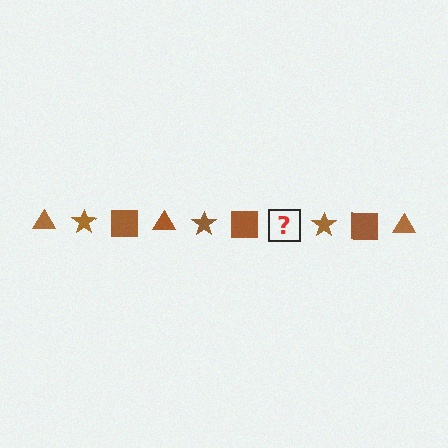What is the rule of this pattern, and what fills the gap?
The rule is that the pattern cycles through triangle, star, square shapes in brown. The gap should be filled with a brown triangle.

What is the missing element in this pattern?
The missing element is a brown triangle.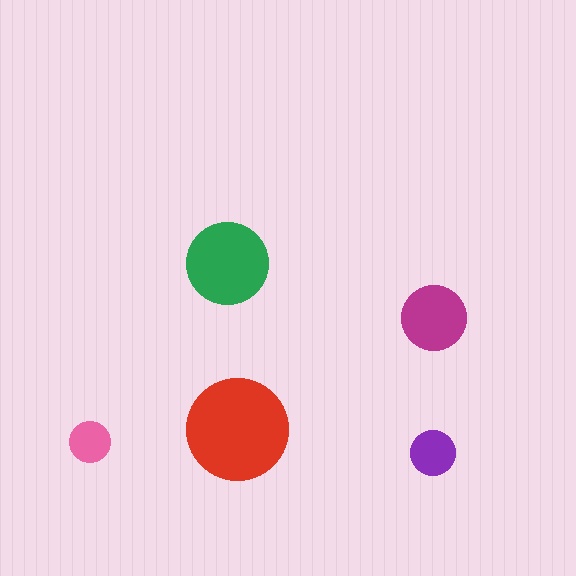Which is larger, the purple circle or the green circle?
The green one.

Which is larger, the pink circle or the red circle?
The red one.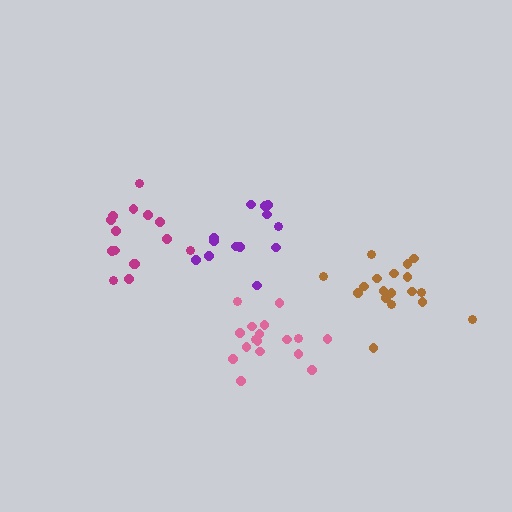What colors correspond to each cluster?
The clusters are colored: brown, magenta, pink, purple.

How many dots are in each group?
Group 1: 18 dots, Group 2: 15 dots, Group 3: 17 dots, Group 4: 13 dots (63 total).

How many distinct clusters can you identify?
There are 4 distinct clusters.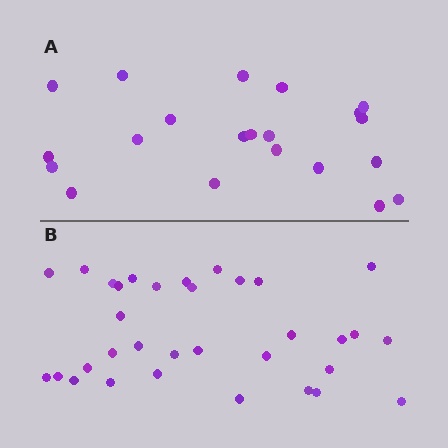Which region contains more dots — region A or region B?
Region B (the bottom region) has more dots.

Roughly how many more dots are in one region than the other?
Region B has roughly 12 or so more dots than region A.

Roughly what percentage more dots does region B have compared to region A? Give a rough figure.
About 55% more.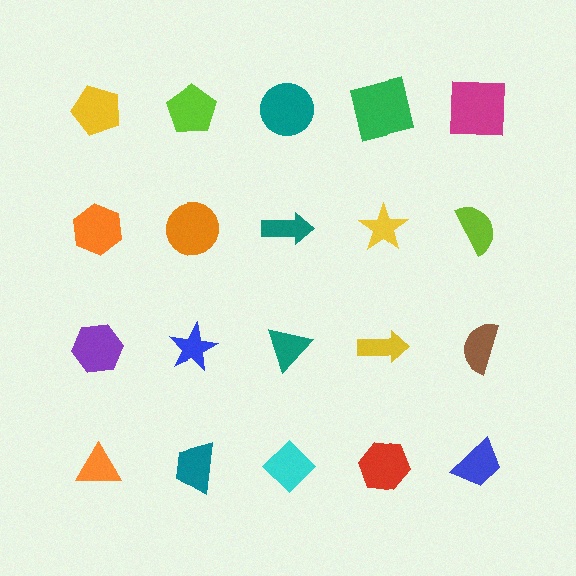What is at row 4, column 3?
A cyan diamond.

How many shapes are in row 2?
5 shapes.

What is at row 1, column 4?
A green square.